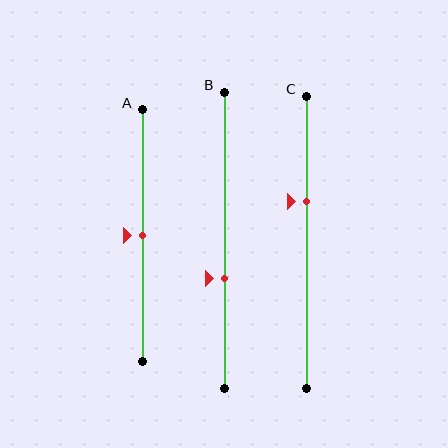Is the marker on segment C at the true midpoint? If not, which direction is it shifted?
No, the marker on segment C is shifted upward by about 14% of the segment length.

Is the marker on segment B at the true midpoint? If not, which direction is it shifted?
No, the marker on segment B is shifted downward by about 13% of the segment length.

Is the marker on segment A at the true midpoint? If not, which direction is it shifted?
Yes, the marker on segment A is at the true midpoint.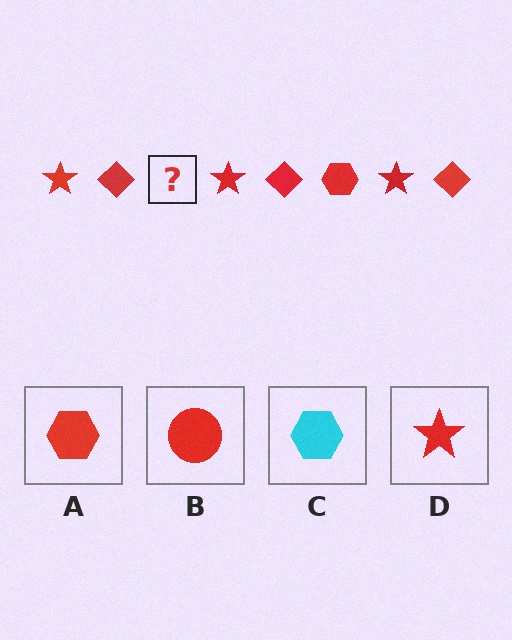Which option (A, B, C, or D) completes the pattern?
A.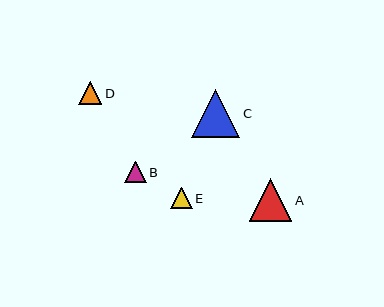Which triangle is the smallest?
Triangle E is the smallest with a size of approximately 22 pixels.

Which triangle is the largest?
Triangle C is the largest with a size of approximately 48 pixels.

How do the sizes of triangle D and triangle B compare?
Triangle D and triangle B are approximately the same size.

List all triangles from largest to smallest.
From largest to smallest: C, A, D, B, E.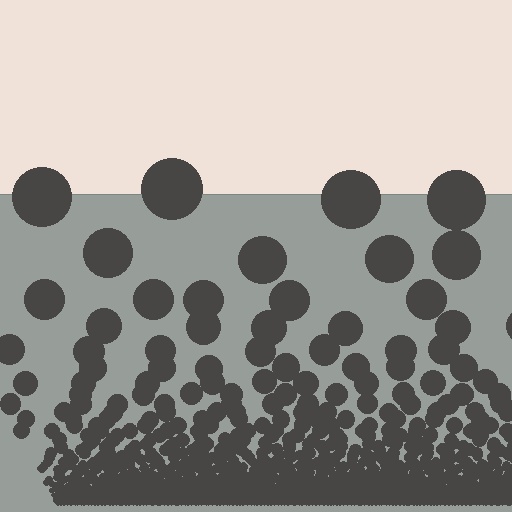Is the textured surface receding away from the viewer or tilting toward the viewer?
The surface appears to tilt toward the viewer. Texture elements get larger and sparser toward the top.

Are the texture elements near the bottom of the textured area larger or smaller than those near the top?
Smaller. The gradient is inverted — elements near the bottom are smaller and denser.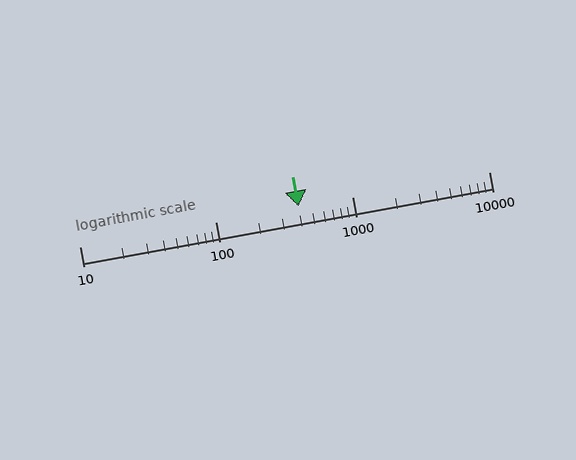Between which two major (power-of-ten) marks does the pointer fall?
The pointer is between 100 and 1000.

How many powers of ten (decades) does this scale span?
The scale spans 3 decades, from 10 to 10000.